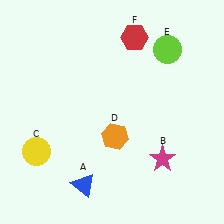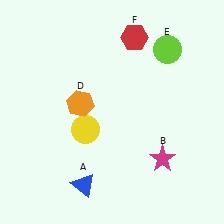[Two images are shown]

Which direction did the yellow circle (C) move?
The yellow circle (C) moved right.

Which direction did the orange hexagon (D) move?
The orange hexagon (D) moved left.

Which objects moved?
The objects that moved are: the yellow circle (C), the orange hexagon (D).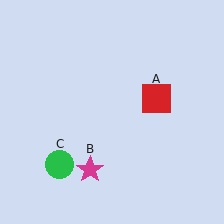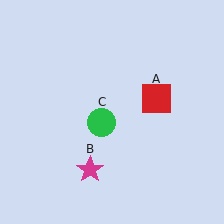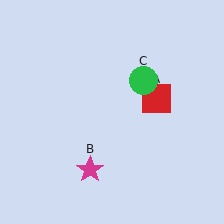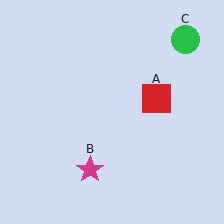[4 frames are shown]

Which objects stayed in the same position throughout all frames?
Red square (object A) and magenta star (object B) remained stationary.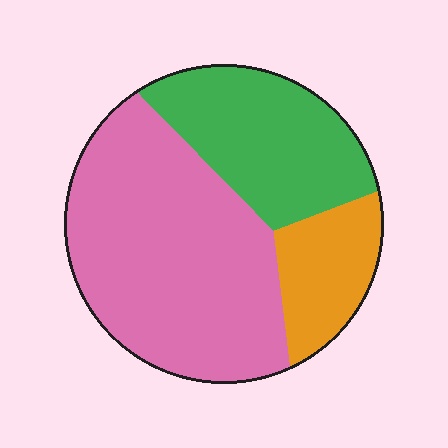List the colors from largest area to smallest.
From largest to smallest: pink, green, orange.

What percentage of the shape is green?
Green takes up about one quarter (1/4) of the shape.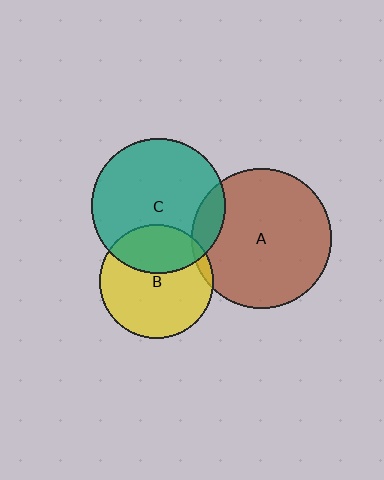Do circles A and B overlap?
Yes.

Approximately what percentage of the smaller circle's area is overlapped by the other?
Approximately 5%.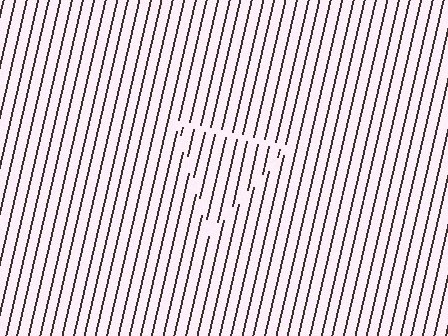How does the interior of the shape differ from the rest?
The interior of the shape contains the same grating, shifted by half a period — the contour is defined by the phase discontinuity where line-ends from the inner and outer gratings abut.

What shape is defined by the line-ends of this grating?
An illusory triangle. The interior of the shape contains the same grating, shifted by half a period — the contour is defined by the phase discontinuity where line-ends from the inner and outer gratings abut.